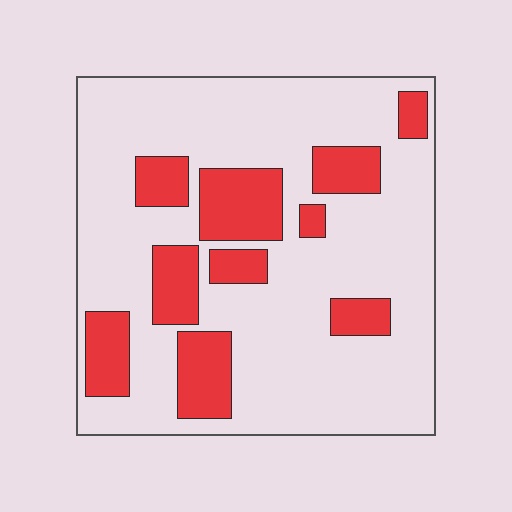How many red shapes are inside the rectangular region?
10.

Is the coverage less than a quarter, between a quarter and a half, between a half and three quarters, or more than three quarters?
Less than a quarter.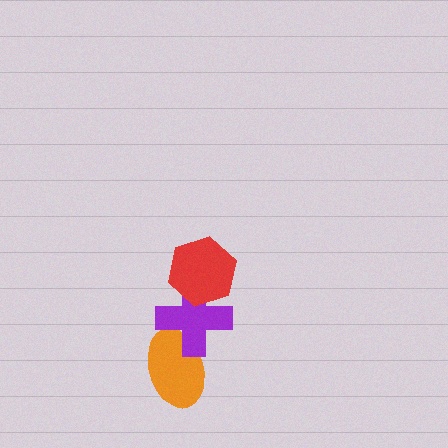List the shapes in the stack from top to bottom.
From top to bottom: the red hexagon, the purple cross, the orange ellipse.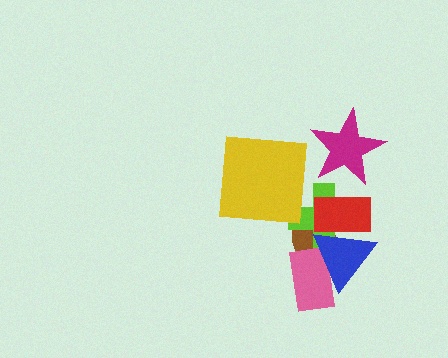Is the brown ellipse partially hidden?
Yes, it is partially covered by another shape.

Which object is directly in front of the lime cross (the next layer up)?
The red rectangle is directly in front of the lime cross.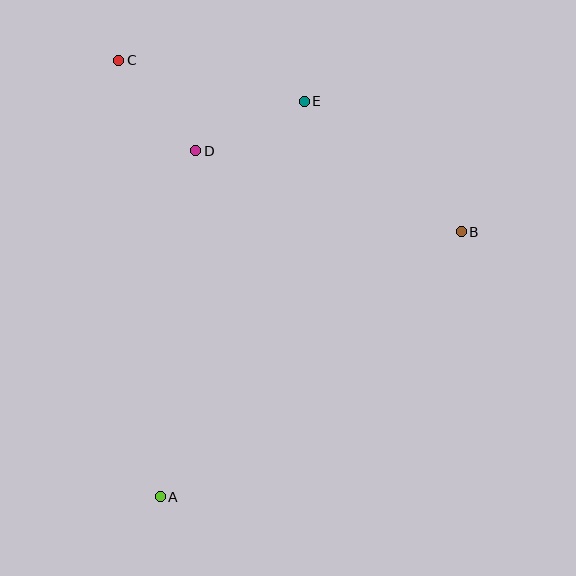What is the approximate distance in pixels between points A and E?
The distance between A and E is approximately 421 pixels.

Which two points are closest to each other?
Points C and D are closest to each other.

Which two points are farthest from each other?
Points A and C are farthest from each other.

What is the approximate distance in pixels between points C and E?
The distance between C and E is approximately 190 pixels.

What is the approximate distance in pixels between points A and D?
The distance between A and D is approximately 348 pixels.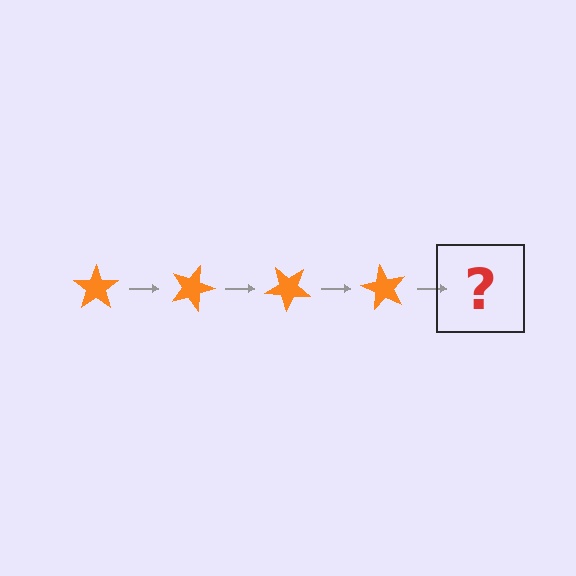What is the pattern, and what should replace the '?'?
The pattern is that the star rotates 20 degrees each step. The '?' should be an orange star rotated 80 degrees.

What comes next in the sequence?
The next element should be an orange star rotated 80 degrees.